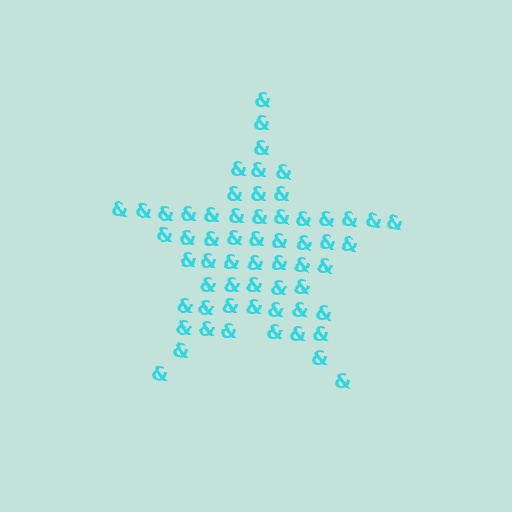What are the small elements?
The small elements are ampersands.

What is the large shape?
The large shape is a star.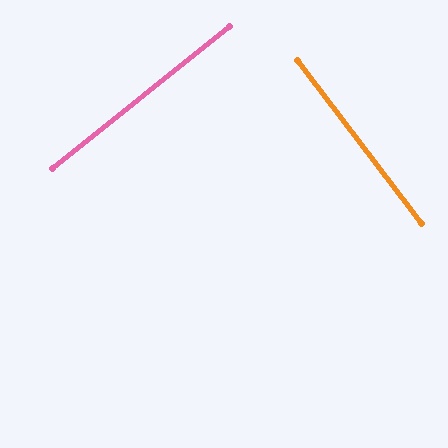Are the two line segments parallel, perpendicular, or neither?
Perpendicular — they meet at approximately 89°.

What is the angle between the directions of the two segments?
Approximately 89 degrees.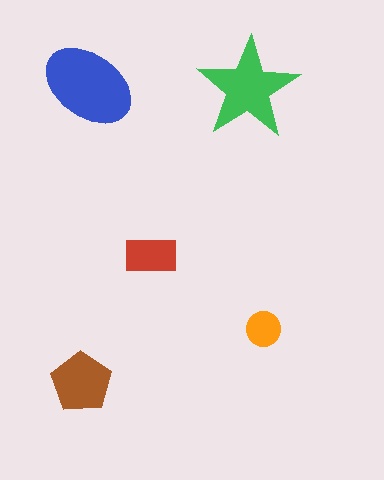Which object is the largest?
The blue ellipse.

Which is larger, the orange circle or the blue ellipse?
The blue ellipse.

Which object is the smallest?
The orange circle.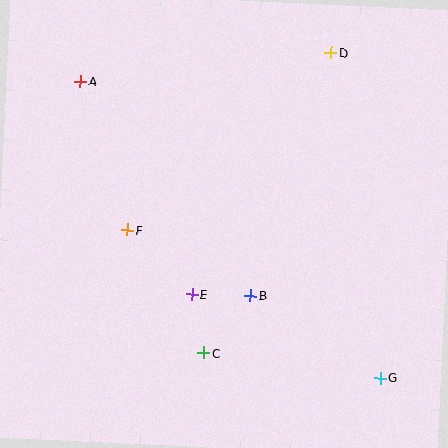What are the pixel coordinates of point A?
Point A is at (80, 81).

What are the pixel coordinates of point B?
Point B is at (250, 296).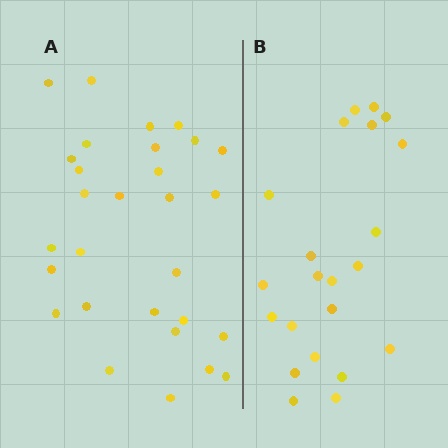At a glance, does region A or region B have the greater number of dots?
Region A (the left region) has more dots.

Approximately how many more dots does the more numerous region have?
Region A has roughly 8 or so more dots than region B.